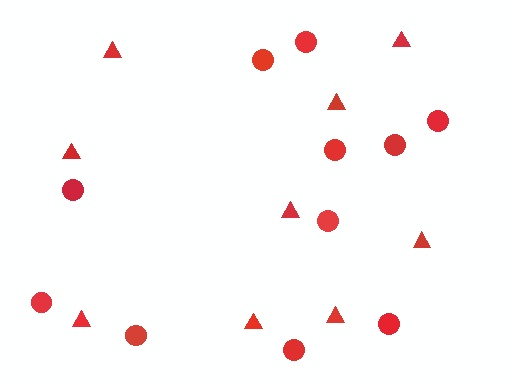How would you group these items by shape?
There are 2 groups: one group of triangles (9) and one group of circles (11).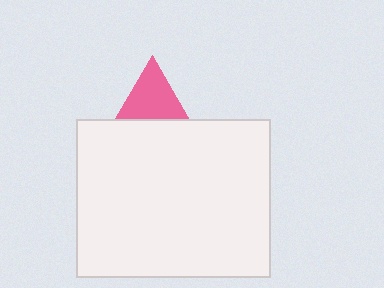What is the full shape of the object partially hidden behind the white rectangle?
The partially hidden object is a pink triangle.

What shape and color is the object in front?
The object in front is a white rectangle.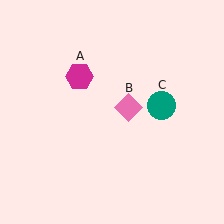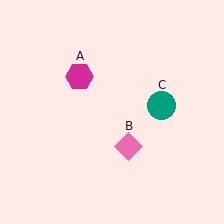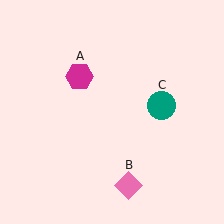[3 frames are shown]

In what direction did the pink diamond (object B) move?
The pink diamond (object B) moved down.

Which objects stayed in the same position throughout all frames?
Magenta hexagon (object A) and teal circle (object C) remained stationary.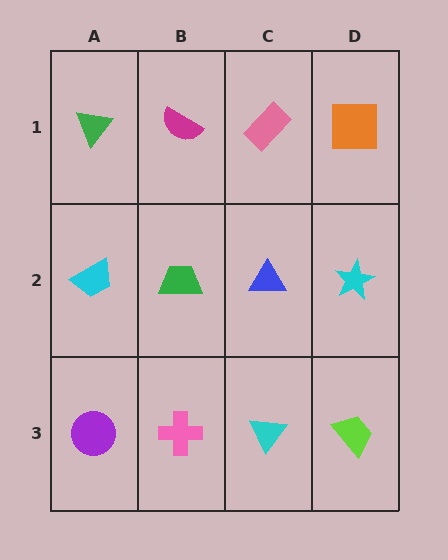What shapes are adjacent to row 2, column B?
A magenta semicircle (row 1, column B), a pink cross (row 3, column B), a cyan trapezoid (row 2, column A), a blue triangle (row 2, column C).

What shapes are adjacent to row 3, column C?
A blue triangle (row 2, column C), a pink cross (row 3, column B), a lime trapezoid (row 3, column D).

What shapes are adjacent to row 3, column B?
A green trapezoid (row 2, column B), a purple circle (row 3, column A), a cyan triangle (row 3, column C).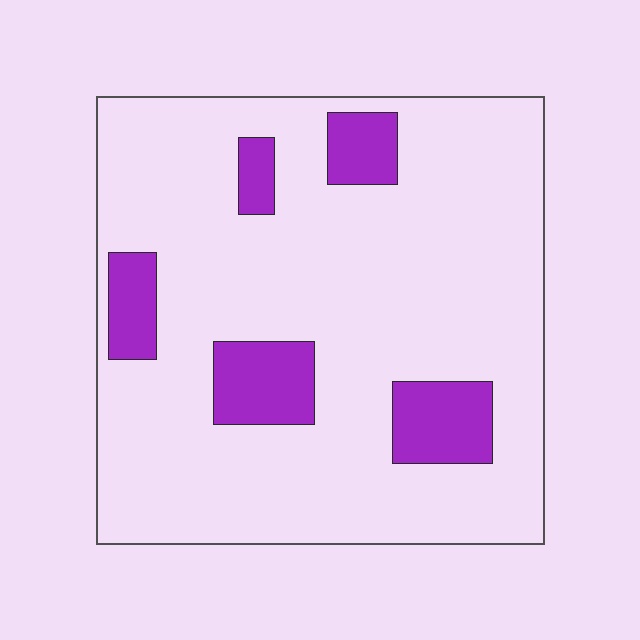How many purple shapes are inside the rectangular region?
5.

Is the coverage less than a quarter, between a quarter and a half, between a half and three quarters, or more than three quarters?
Less than a quarter.